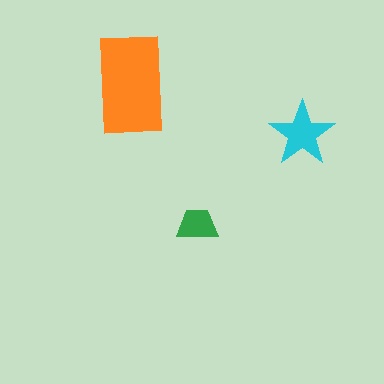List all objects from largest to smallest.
The orange rectangle, the cyan star, the green trapezoid.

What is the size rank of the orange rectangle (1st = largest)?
1st.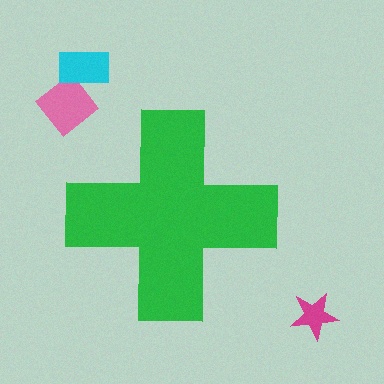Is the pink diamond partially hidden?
No, the pink diamond is fully visible.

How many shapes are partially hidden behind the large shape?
0 shapes are partially hidden.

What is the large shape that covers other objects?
A green cross.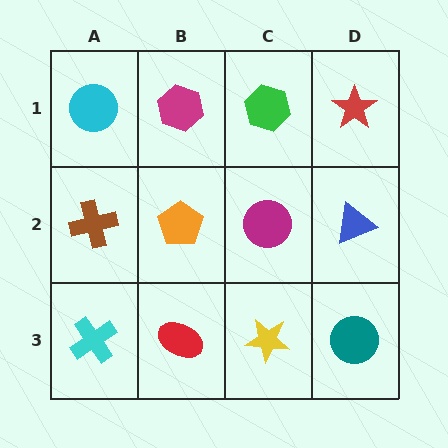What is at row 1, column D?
A red star.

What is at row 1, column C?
A green hexagon.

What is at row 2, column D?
A blue triangle.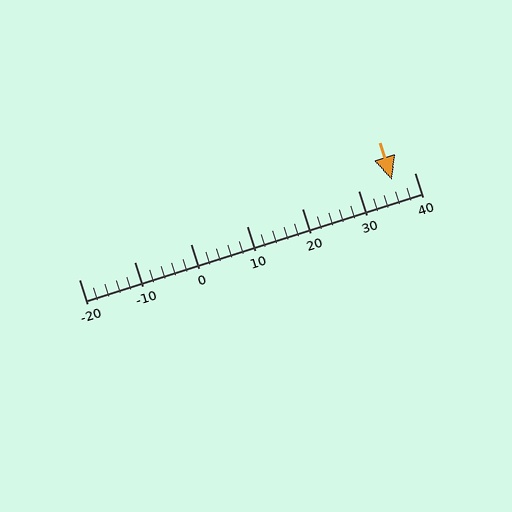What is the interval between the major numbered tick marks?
The major tick marks are spaced 10 units apart.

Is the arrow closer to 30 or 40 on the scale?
The arrow is closer to 40.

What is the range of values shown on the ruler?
The ruler shows values from -20 to 40.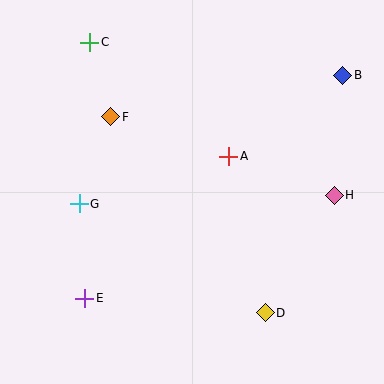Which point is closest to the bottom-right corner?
Point D is closest to the bottom-right corner.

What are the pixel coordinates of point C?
Point C is at (90, 42).